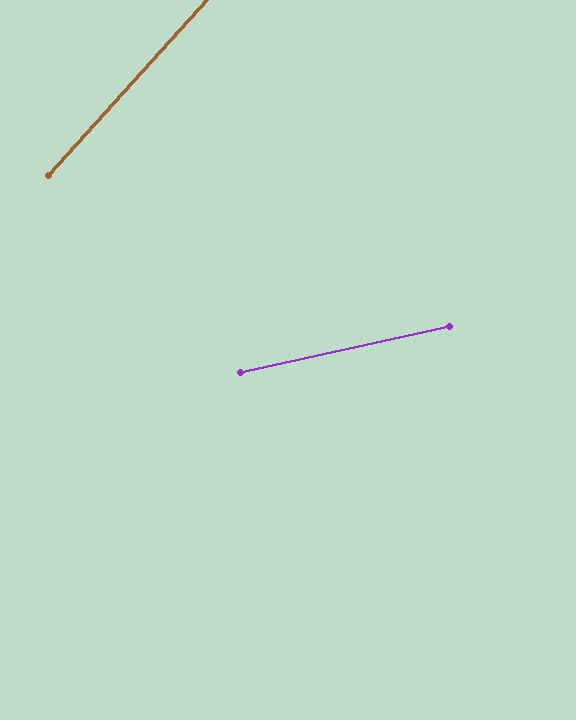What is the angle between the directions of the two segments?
Approximately 36 degrees.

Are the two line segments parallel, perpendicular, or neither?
Neither parallel nor perpendicular — they differ by about 36°.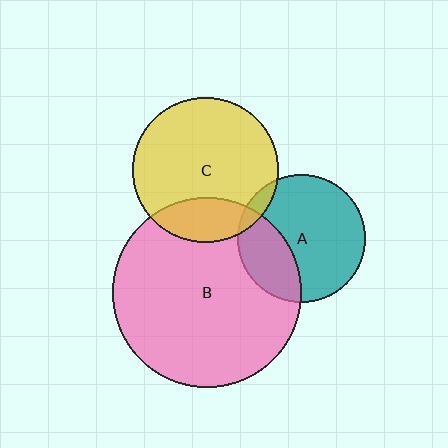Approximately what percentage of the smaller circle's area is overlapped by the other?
Approximately 20%.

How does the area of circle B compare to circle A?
Approximately 2.2 times.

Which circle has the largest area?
Circle B (pink).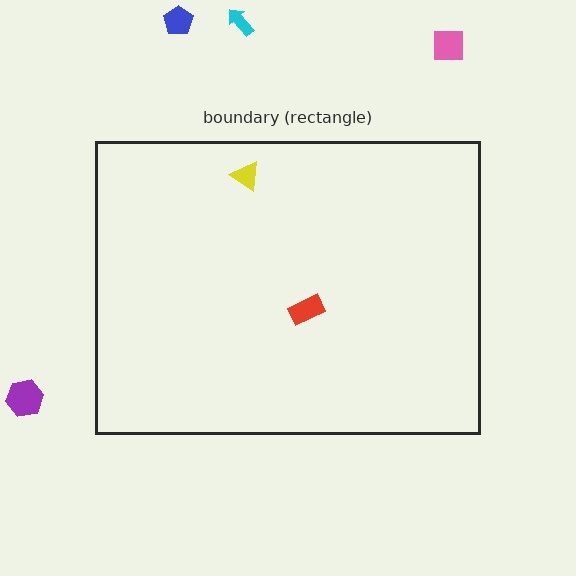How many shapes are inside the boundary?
2 inside, 4 outside.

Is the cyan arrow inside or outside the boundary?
Outside.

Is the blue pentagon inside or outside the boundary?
Outside.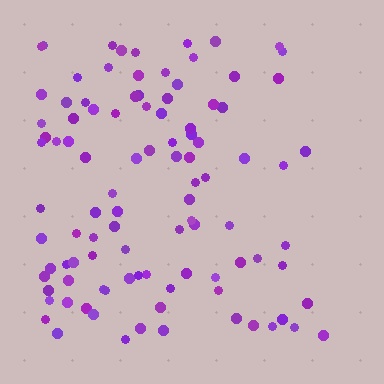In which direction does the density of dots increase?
From right to left, with the left side densest.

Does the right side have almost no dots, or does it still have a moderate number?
Still a moderate number, just noticeably fewer than the left.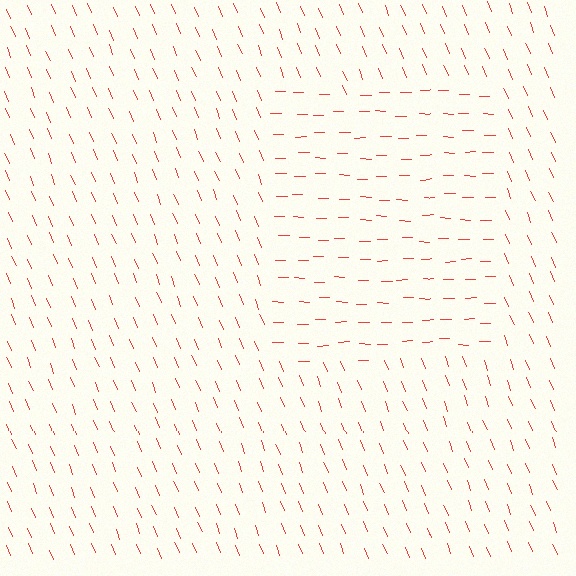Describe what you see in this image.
The image is filled with small red line segments. A rectangle region in the image has lines oriented differently from the surrounding lines, creating a visible texture boundary.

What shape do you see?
I see a rectangle.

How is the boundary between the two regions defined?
The boundary is defined purely by a change in line orientation (approximately 67 degrees difference). All lines are the same color and thickness.